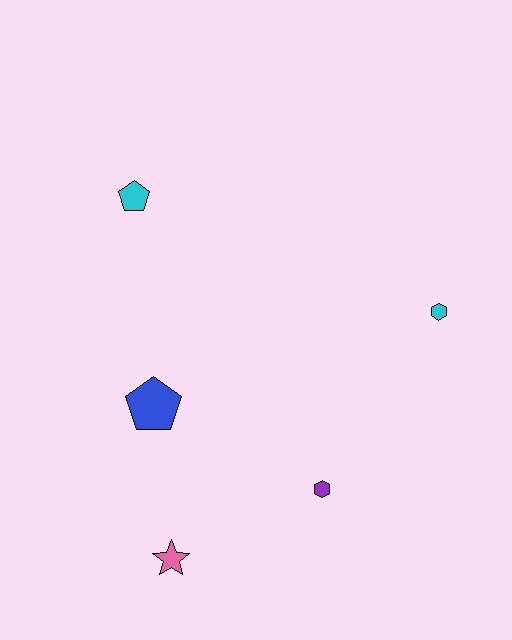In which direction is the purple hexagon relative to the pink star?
The purple hexagon is to the right of the pink star.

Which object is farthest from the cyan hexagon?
The pink star is farthest from the cyan hexagon.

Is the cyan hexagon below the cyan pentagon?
Yes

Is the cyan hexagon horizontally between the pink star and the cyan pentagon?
No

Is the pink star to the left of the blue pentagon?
No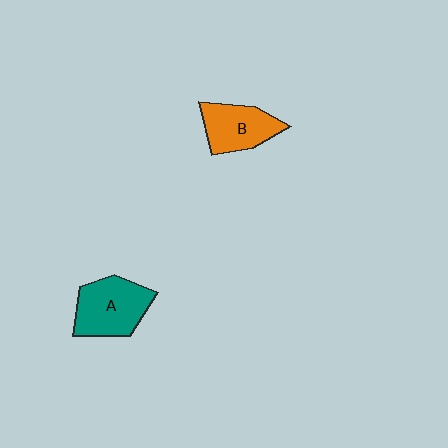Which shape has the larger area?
Shape A (teal).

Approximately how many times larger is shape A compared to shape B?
Approximately 1.2 times.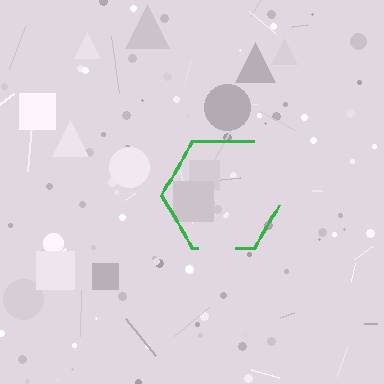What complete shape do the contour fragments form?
The contour fragments form a hexagon.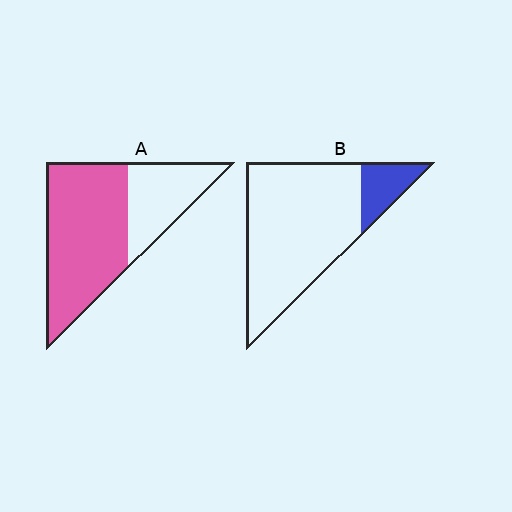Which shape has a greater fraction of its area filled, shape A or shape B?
Shape A.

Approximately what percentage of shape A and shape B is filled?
A is approximately 70% and B is approximately 15%.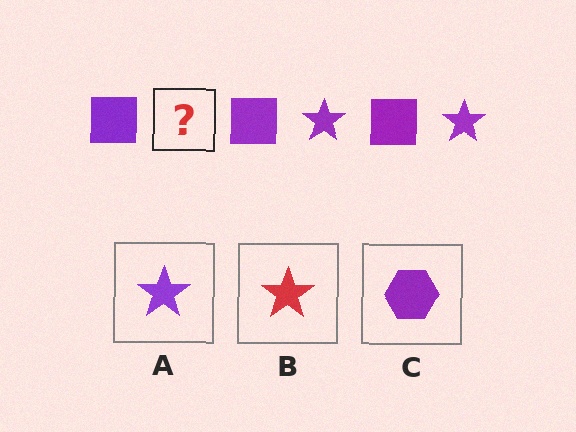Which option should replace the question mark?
Option A.